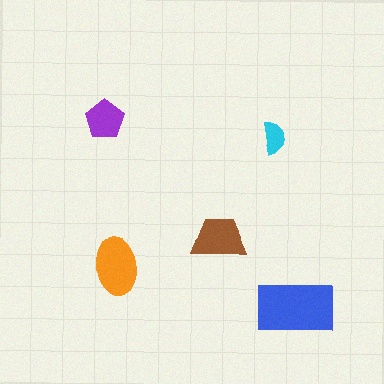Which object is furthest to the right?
The blue rectangle is rightmost.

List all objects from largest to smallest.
The blue rectangle, the orange ellipse, the brown trapezoid, the purple pentagon, the cyan semicircle.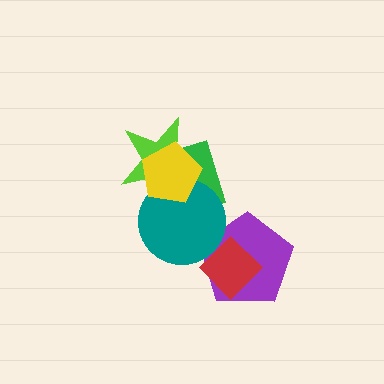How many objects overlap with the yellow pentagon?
3 objects overlap with the yellow pentagon.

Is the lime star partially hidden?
Yes, it is partially covered by another shape.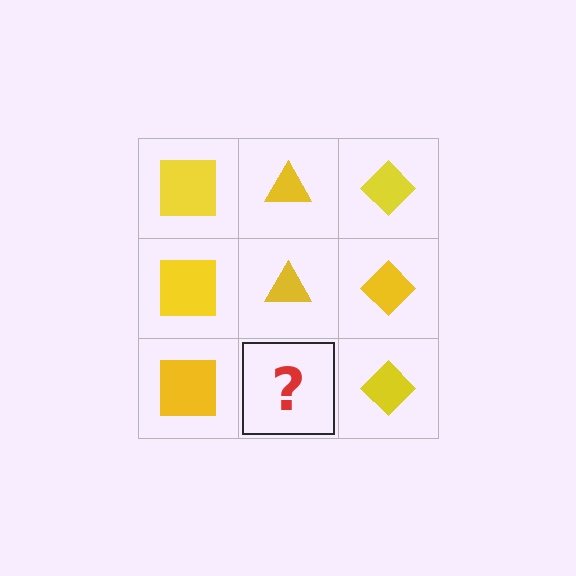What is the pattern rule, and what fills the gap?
The rule is that each column has a consistent shape. The gap should be filled with a yellow triangle.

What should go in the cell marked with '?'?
The missing cell should contain a yellow triangle.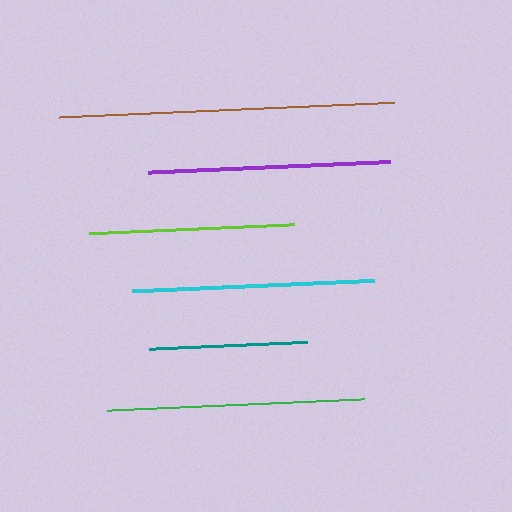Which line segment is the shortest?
The teal line is the shortest at approximately 158 pixels.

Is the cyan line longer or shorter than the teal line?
The cyan line is longer than the teal line.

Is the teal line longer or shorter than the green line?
The green line is longer than the teal line.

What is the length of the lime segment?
The lime segment is approximately 205 pixels long.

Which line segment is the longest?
The brown line is the longest at approximately 337 pixels.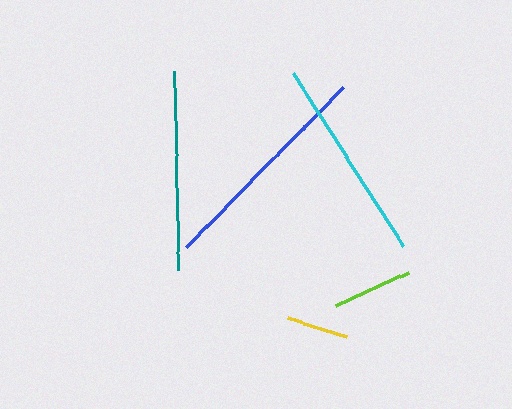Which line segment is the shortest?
The yellow line is the shortest at approximately 61 pixels.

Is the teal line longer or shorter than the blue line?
The blue line is longer than the teal line.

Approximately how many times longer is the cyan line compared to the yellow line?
The cyan line is approximately 3.3 times the length of the yellow line.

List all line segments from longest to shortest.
From longest to shortest: blue, cyan, teal, lime, yellow.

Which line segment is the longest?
The blue line is the longest at approximately 225 pixels.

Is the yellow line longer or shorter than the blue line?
The blue line is longer than the yellow line.